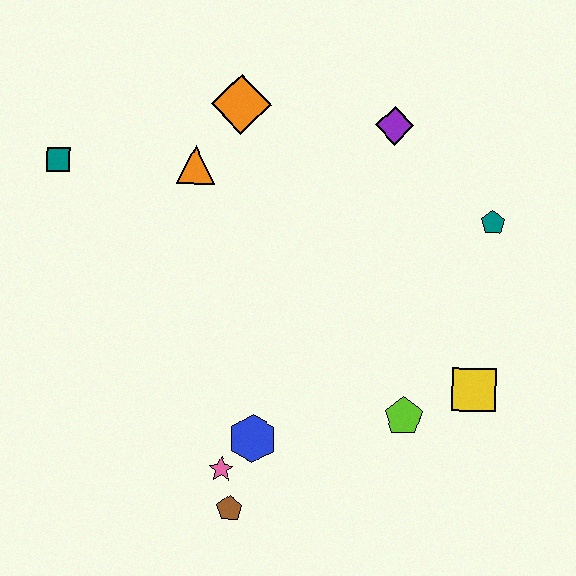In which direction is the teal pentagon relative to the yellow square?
The teal pentagon is above the yellow square.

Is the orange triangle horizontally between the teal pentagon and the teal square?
Yes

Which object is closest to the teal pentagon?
The purple diamond is closest to the teal pentagon.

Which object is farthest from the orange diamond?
The brown pentagon is farthest from the orange diamond.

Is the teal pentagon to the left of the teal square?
No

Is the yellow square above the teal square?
No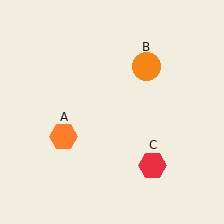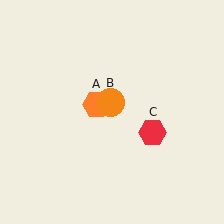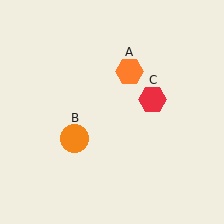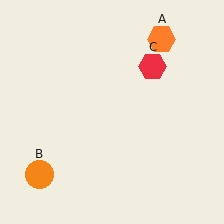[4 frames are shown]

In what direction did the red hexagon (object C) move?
The red hexagon (object C) moved up.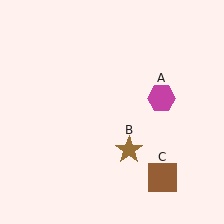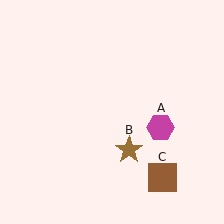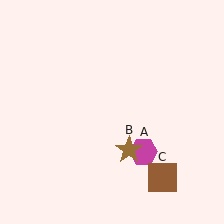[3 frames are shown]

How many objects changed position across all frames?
1 object changed position: magenta hexagon (object A).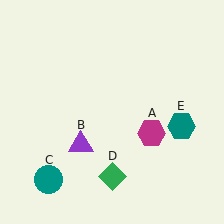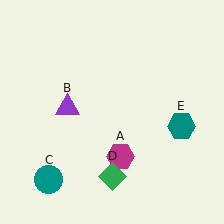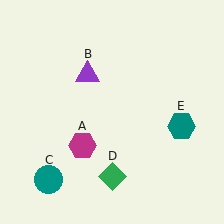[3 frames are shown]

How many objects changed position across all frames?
2 objects changed position: magenta hexagon (object A), purple triangle (object B).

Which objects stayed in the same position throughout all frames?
Teal circle (object C) and green diamond (object D) and teal hexagon (object E) remained stationary.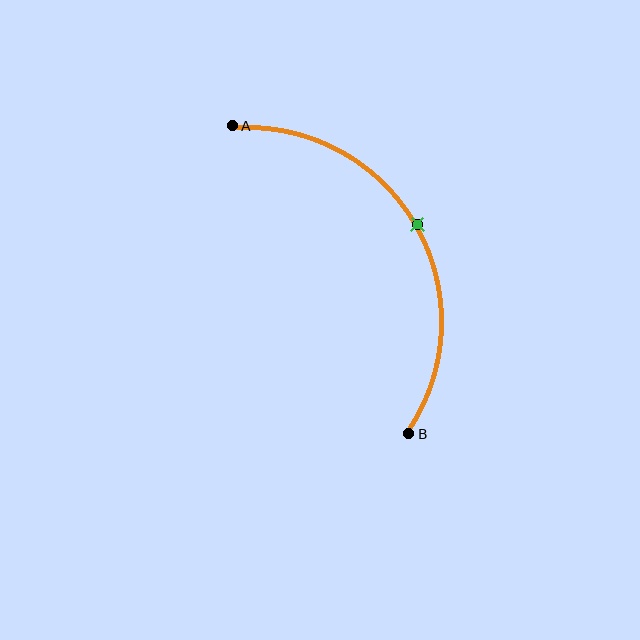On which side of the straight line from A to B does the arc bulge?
The arc bulges to the right of the straight line connecting A and B.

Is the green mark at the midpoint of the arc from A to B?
Yes. The green mark lies on the arc at equal arc-length from both A and B — it is the arc midpoint.